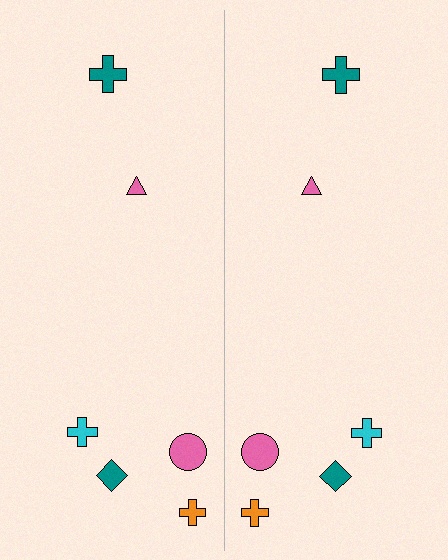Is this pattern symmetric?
Yes, this pattern has bilateral (reflection) symmetry.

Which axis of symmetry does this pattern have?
The pattern has a vertical axis of symmetry running through the center of the image.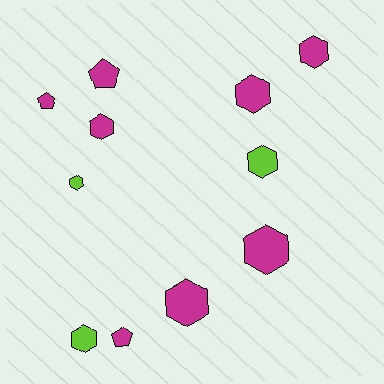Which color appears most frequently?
Magenta, with 8 objects.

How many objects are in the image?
There are 11 objects.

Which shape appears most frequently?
Hexagon, with 8 objects.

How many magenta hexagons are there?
There are 5 magenta hexagons.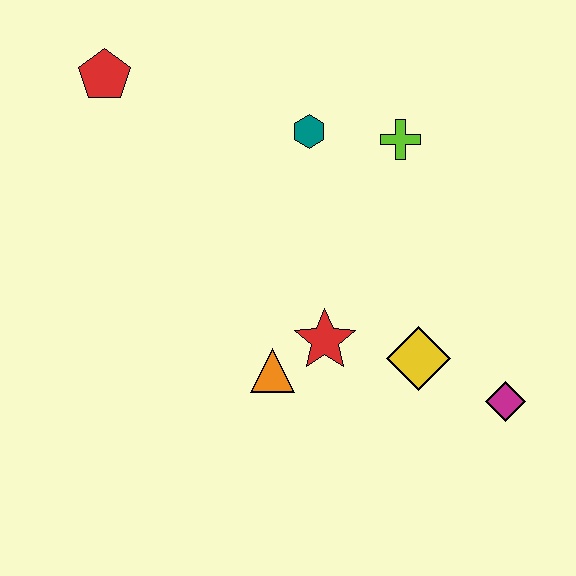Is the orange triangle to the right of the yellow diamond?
No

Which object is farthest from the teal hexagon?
The magenta diamond is farthest from the teal hexagon.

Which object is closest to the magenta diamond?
The yellow diamond is closest to the magenta diamond.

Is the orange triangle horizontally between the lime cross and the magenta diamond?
No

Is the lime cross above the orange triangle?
Yes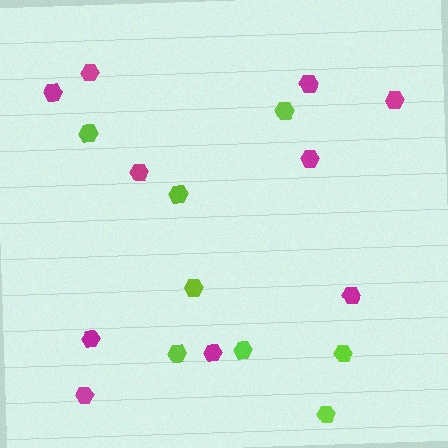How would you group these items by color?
There are 2 groups: one group of lime hexagons (8) and one group of magenta hexagons (10).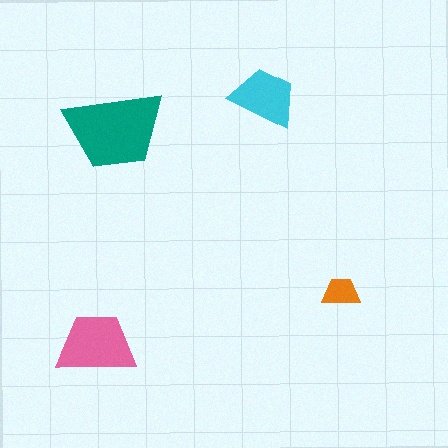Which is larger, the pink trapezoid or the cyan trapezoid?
The pink one.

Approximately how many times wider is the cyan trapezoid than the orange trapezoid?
About 2 times wider.